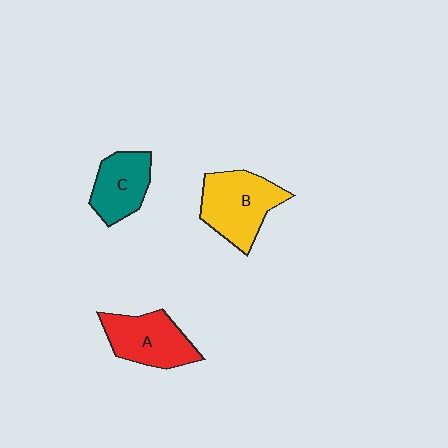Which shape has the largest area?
Shape B (yellow).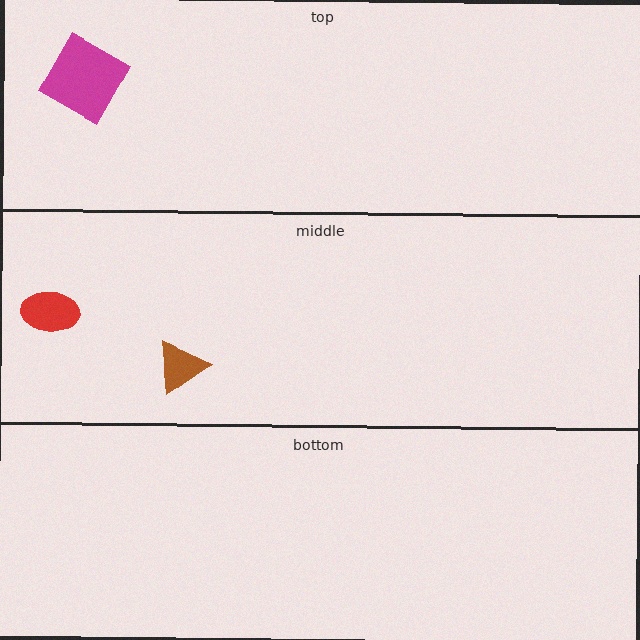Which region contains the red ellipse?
The middle region.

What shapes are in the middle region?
The brown triangle, the red ellipse.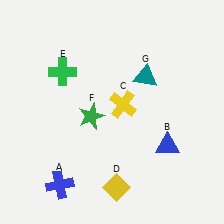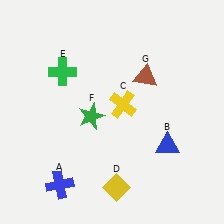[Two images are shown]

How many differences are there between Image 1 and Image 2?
There is 1 difference between the two images.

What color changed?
The triangle (G) changed from teal in Image 1 to brown in Image 2.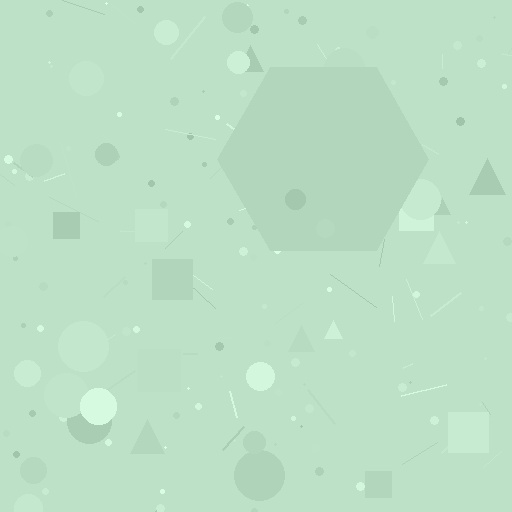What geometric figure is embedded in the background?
A hexagon is embedded in the background.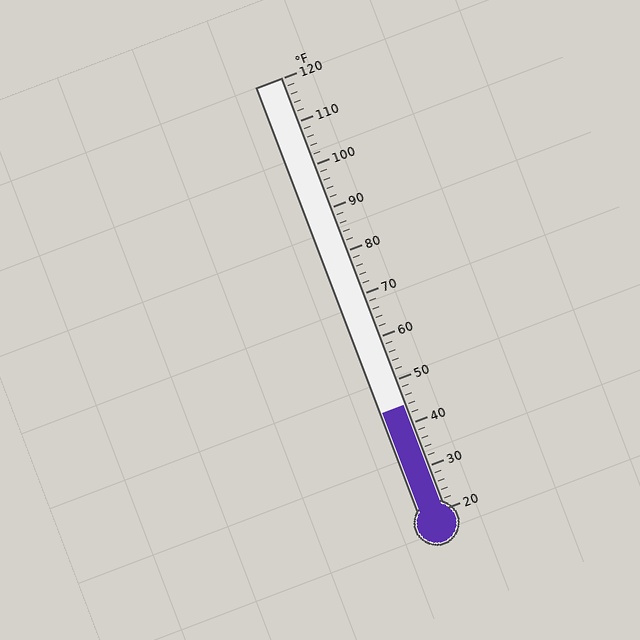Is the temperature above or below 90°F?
The temperature is below 90°F.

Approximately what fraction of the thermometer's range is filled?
The thermometer is filled to approximately 25% of its range.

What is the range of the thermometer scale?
The thermometer scale ranges from 20°F to 120°F.